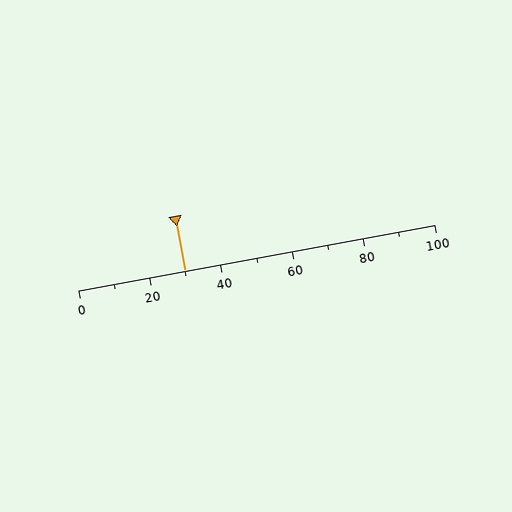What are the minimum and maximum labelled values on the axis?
The axis runs from 0 to 100.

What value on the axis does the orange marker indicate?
The marker indicates approximately 30.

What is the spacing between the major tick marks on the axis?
The major ticks are spaced 20 apart.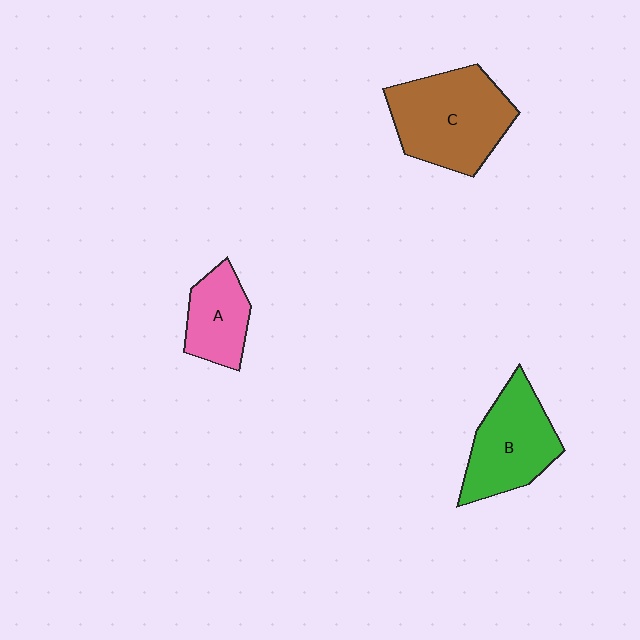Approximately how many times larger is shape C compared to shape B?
Approximately 1.3 times.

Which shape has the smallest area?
Shape A (pink).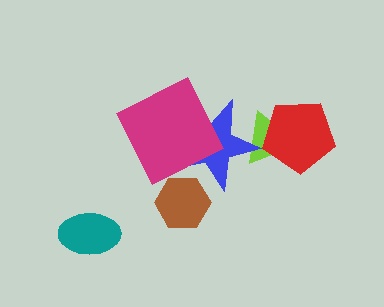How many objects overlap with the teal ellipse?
0 objects overlap with the teal ellipse.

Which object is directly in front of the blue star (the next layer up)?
The brown hexagon is directly in front of the blue star.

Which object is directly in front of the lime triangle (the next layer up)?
The red pentagon is directly in front of the lime triangle.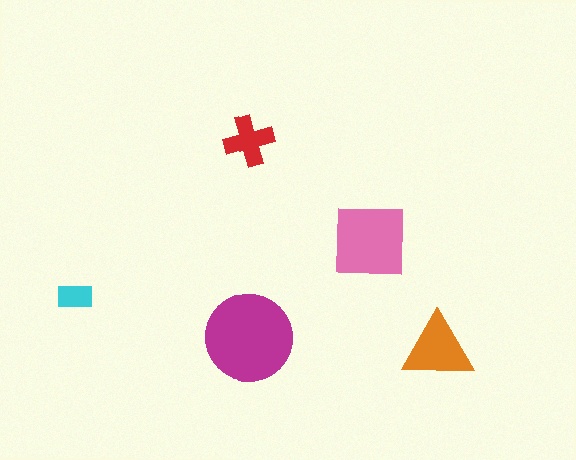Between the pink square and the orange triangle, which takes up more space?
The pink square.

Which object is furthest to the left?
The cyan rectangle is leftmost.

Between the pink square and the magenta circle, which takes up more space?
The magenta circle.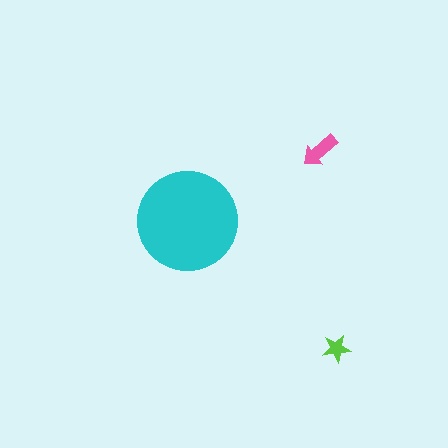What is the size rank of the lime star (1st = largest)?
3rd.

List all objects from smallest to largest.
The lime star, the pink arrow, the cyan circle.